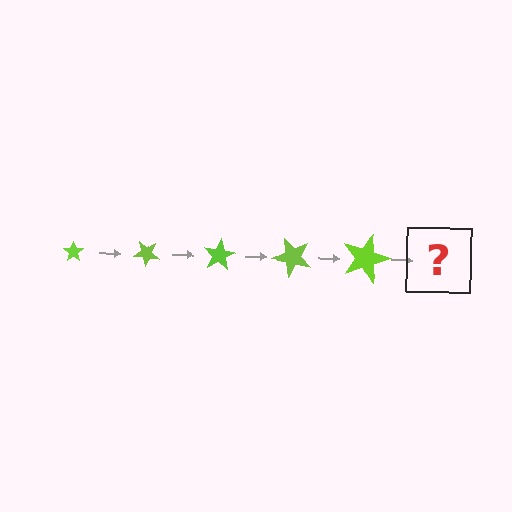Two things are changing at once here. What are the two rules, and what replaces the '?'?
The two rules are that the star grows larger each step and it rotates 40 degrees each step. The '?' should be a star, larger than the previous one and rotated 200 degrees from the start.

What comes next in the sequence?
The next element should be a star, larger than the previous one and rotated 200 degrees from the start.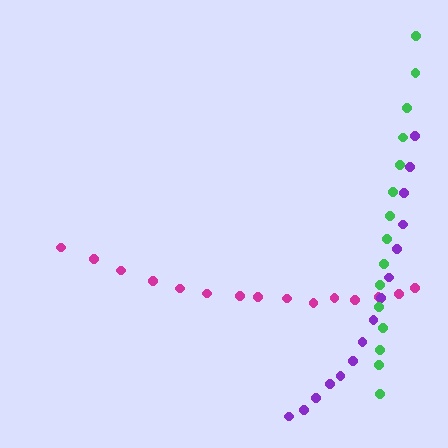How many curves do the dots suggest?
There are 3 distinct paths.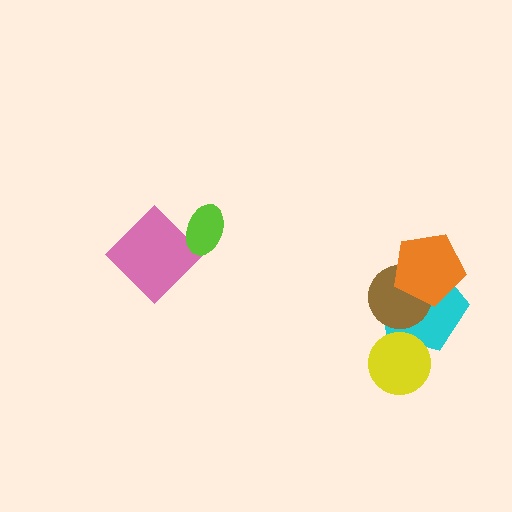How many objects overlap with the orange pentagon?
2 objects overlap with the orange pentagon.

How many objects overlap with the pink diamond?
1 object overlaps with the pink diamond.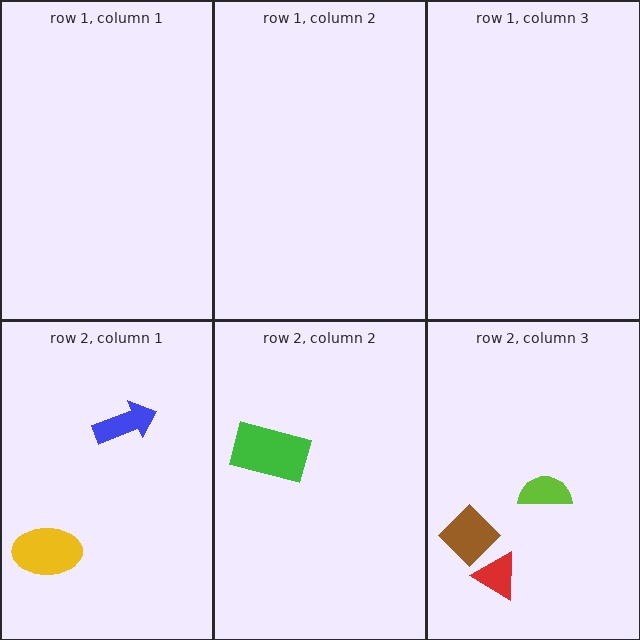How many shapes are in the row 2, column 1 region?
2.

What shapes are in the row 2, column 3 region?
The lime semicircle, the red triangle, the brown diamond.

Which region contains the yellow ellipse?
The row 2, column 1 region.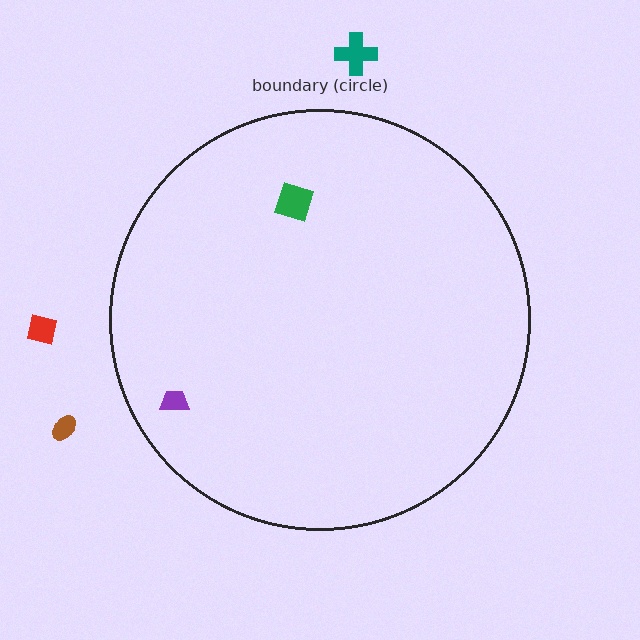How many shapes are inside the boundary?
2 inside, 3 outside.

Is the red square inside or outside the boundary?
Outside.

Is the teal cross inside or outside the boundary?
Outside.